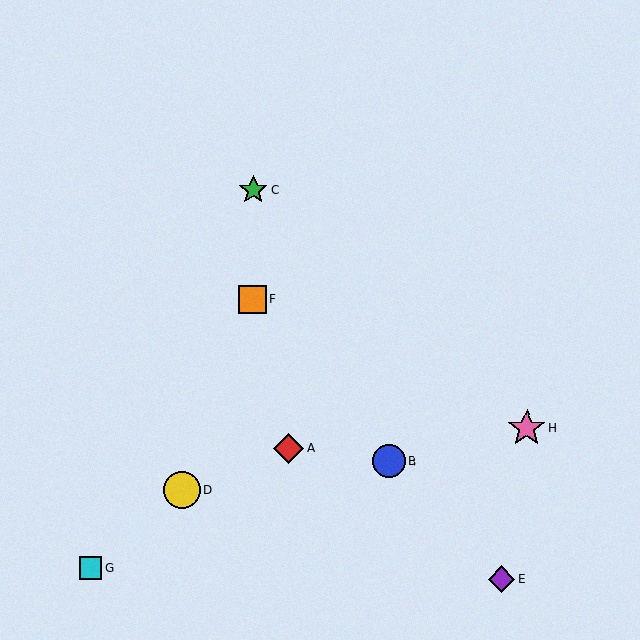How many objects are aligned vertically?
2 objects (C, F) are aligned vertically.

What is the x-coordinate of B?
Object B is at x≈389.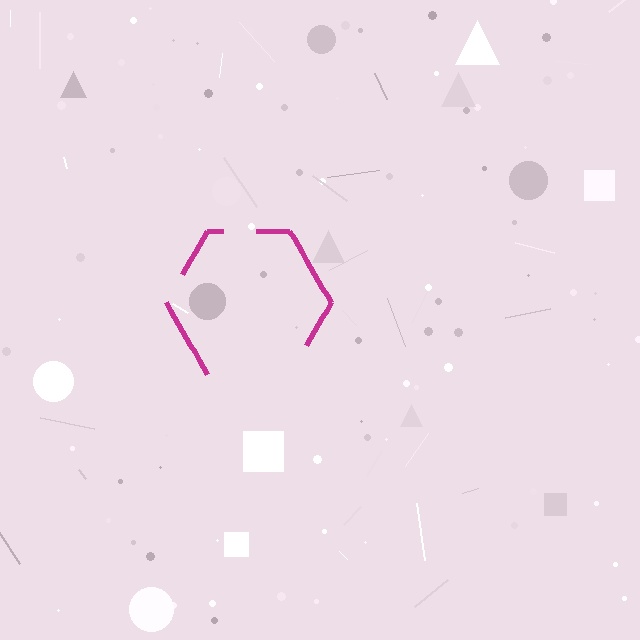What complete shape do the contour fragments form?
The contour fragments form a hexagon.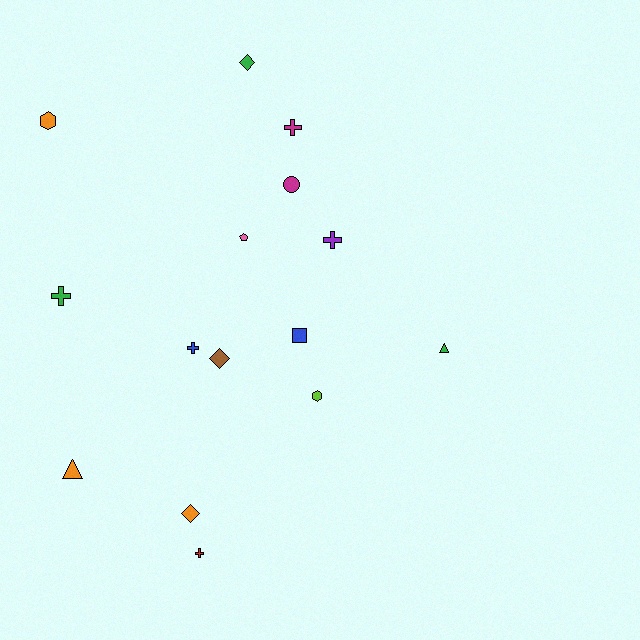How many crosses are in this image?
There are 5 crosses.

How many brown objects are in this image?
There is 1 brown object.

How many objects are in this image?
There are 15 objects.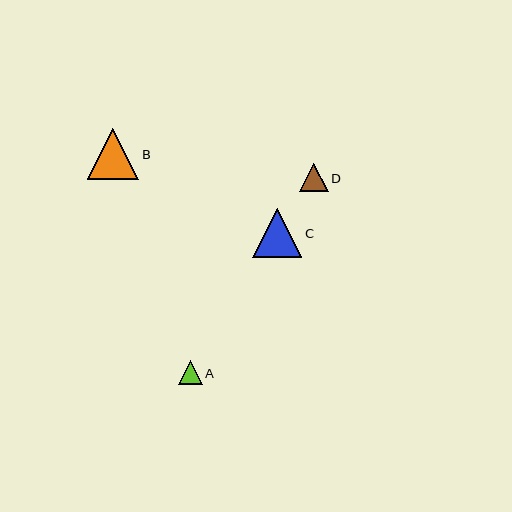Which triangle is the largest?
Triangle B is the largest with a size of approximately 52 pixels.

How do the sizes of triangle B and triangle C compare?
Triangle B and triangle C are approximately the same size.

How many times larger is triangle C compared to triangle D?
Triangle C is approximately 1.7 times the size of triangle D.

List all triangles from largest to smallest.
From largest to smallest: B, C, D, A.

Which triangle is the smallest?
Triangle A is the smallest with a size of approximately 24 pixels.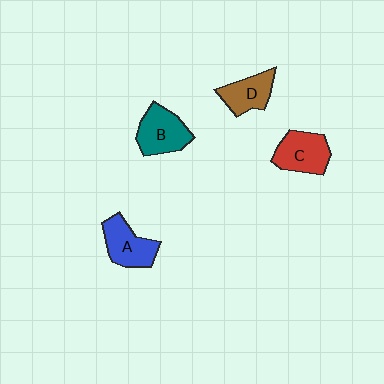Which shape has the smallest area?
Shape D (brown).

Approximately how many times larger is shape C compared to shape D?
Approximately 1.2 times.